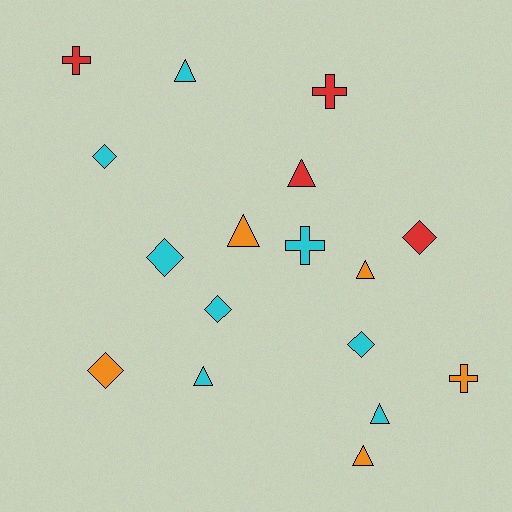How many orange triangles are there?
There are 3 orange triangles.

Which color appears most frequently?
Cyan, with 8 objects.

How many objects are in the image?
There are 17 objects.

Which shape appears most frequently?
Triangle, with 7 objects.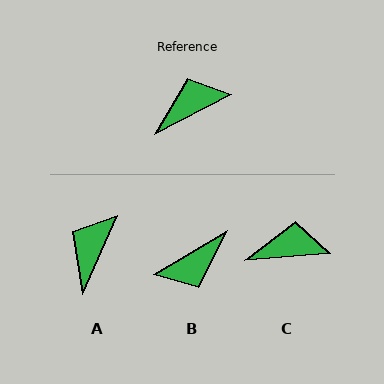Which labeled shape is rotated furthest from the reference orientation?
B, about 177 degrees away.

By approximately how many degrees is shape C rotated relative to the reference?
Approximately 22 degrees clockwise.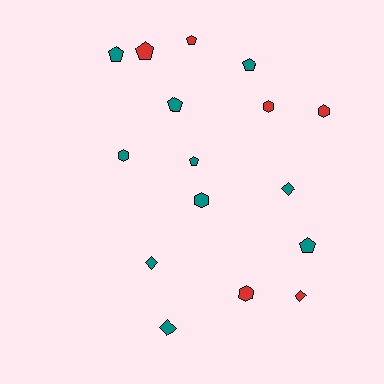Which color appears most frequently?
Teal, with 10 objects.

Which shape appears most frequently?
Pentagon, with 7 objects.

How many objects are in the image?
There are 16 objects.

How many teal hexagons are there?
There are 2 teal hexagons.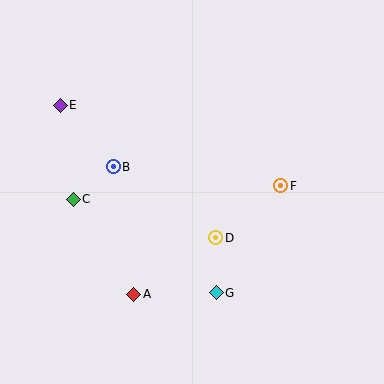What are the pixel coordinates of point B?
Point B is at (113, 167).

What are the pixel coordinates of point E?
Point E is at (60, 105).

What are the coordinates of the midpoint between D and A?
The midpoint between D and A is at (175, 266).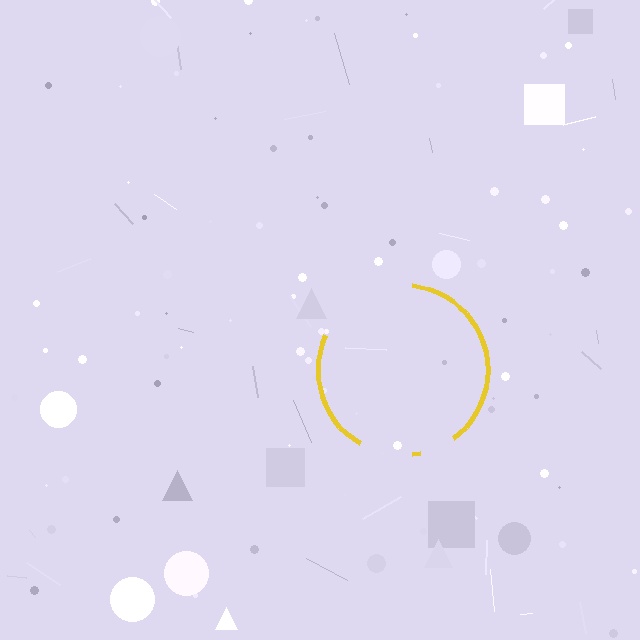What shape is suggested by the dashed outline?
The dashed outline suggests a circle.